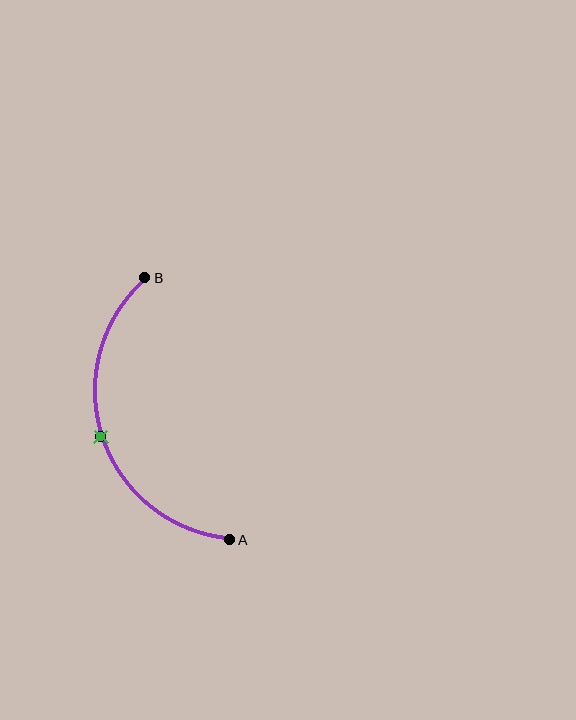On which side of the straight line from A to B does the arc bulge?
The arc bulges to the left of the straight line connecting A and B.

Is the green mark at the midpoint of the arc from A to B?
Yes. The green mark lies on the arc at equal arc-length from both A and B — it is the arc midpoint.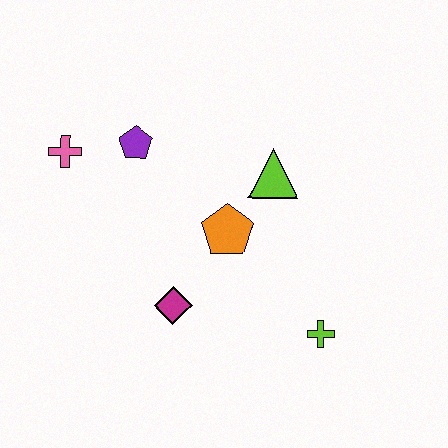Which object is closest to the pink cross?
The purple pentagon is closest to the pink cross.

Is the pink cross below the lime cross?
No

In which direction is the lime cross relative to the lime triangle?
The lime cross is below the lime triangle.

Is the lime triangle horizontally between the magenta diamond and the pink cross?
No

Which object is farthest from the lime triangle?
The pink cross is farthest from the lime triangle.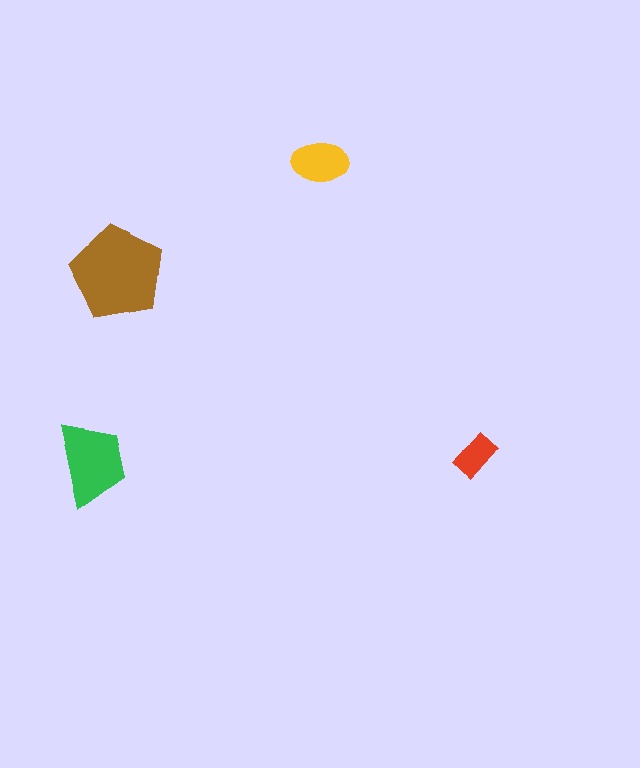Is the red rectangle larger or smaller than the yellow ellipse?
Smaller.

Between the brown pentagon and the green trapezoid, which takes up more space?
The brown pentagon.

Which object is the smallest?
The red rectangle.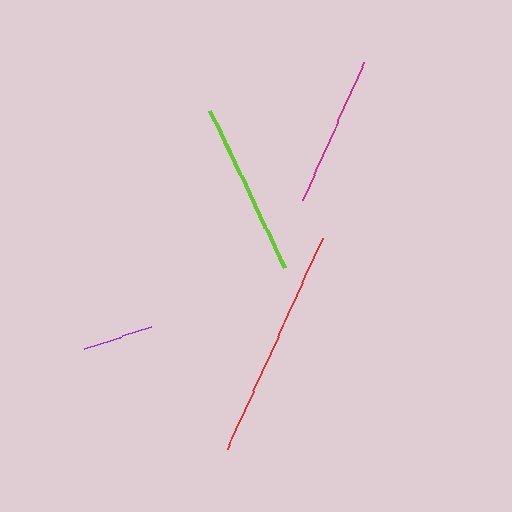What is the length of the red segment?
The red segment is approximately 231 pixels long.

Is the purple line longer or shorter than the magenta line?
The magenta line is longer than the purple line.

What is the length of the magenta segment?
The magenta segment is approximately 152 pixels long.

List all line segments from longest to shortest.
From longest to shortest: red, lime, magenta, purple.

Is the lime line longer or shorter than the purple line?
The lime line is longer than the purple line.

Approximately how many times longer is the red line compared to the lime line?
The red line is approximately 1.3 times the length of the lime line.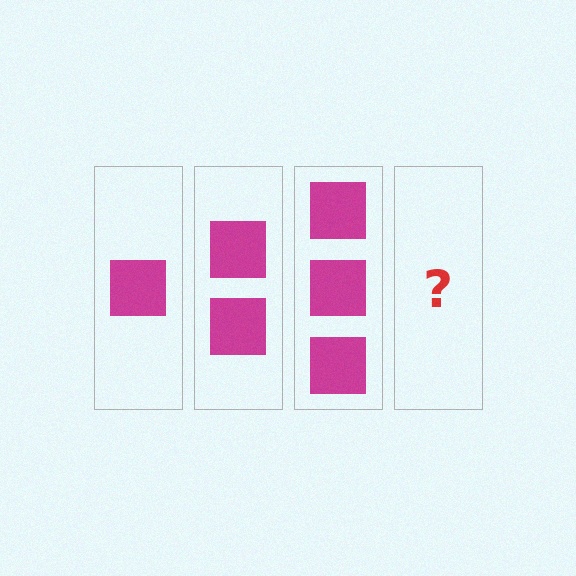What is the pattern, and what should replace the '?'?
The pattern is that each step adds one more square. The '?' should be 4 squares.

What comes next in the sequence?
The next element should be 4 squares.